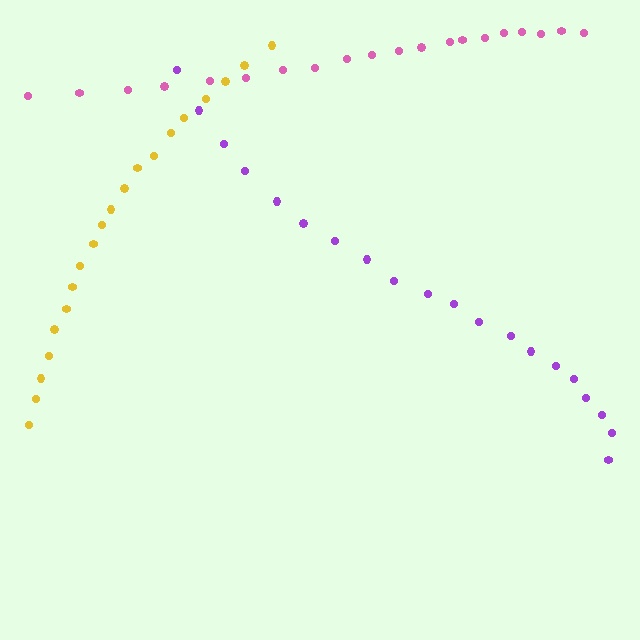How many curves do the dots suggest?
There are 3 distinct paths.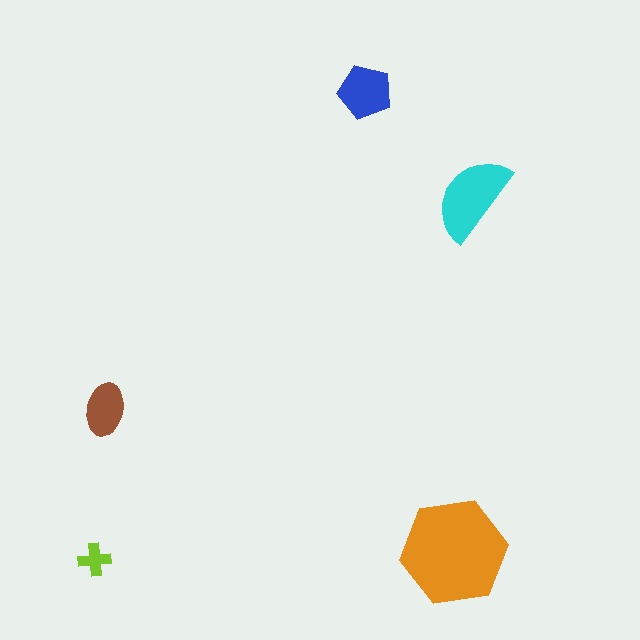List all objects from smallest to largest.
The lime cross, the brown ellipse, the blue pentagon, the cyan semicircle, the orange hexagon.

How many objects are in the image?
There are 5 objects in the image.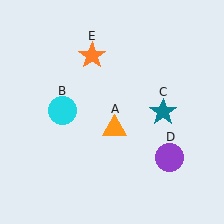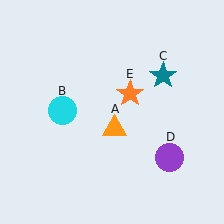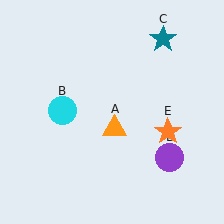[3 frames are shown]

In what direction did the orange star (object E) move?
The orange star (object E) moved down and to the right.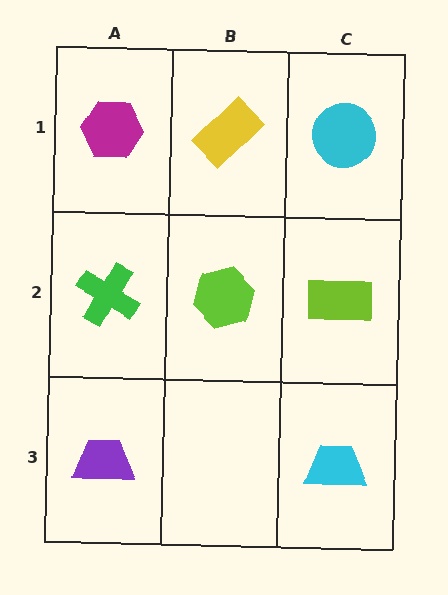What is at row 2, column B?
A lime hexagon.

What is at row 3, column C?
A cyan trapezoid.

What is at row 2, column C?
A lime rectangle.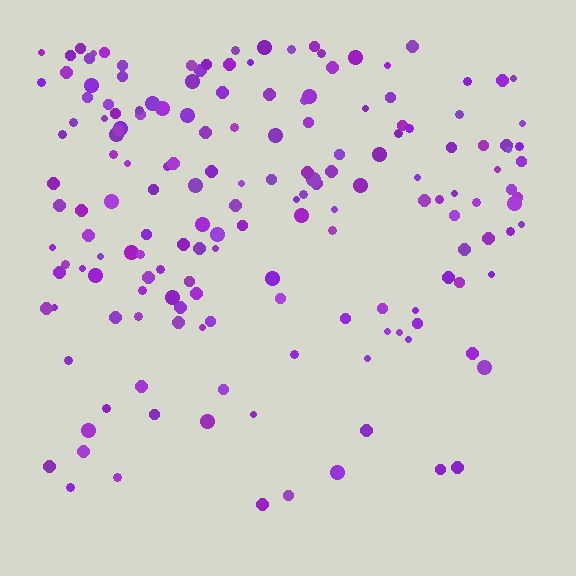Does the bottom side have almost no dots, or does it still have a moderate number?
Still a moderate number, just noticeably fewer than the top.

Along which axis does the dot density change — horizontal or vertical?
Vertical.